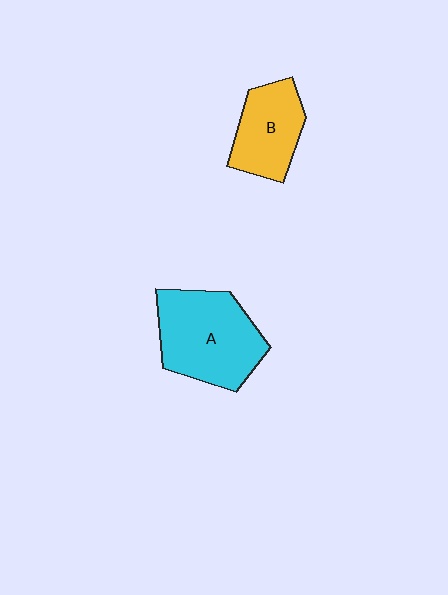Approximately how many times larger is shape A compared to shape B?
Approximately 1.5 times.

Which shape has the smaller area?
Shape B (yellow).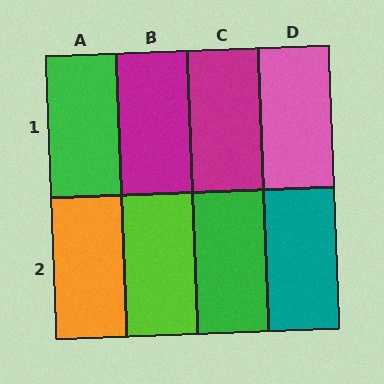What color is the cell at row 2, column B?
Lime.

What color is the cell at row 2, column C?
Green.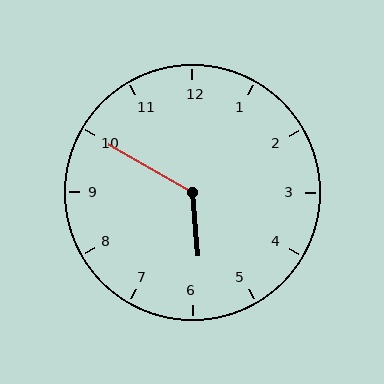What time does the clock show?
5:50.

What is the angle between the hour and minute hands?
Approximately 125 degrees.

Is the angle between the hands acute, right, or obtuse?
It is obtuse.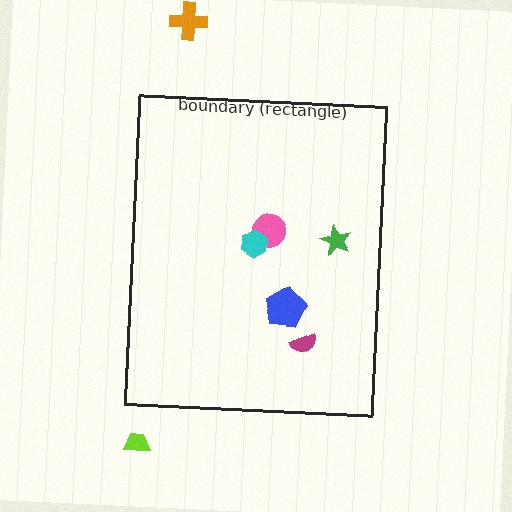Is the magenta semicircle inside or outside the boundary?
Inside.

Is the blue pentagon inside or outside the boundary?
Inside.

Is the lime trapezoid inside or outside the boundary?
Outside.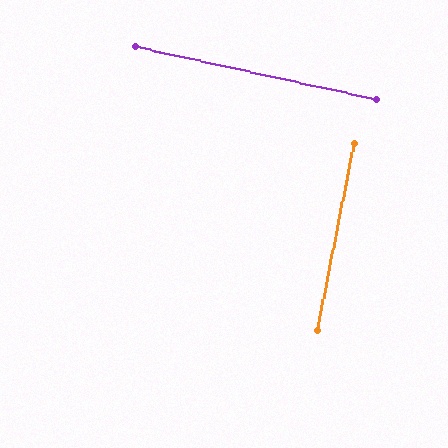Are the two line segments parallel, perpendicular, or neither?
Perpendicular — they meet at approximately 88°.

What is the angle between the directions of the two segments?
Approximately 88 degrees.